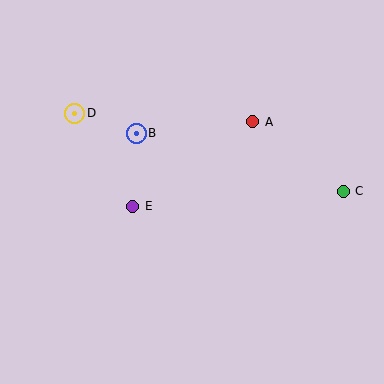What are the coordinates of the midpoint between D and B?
The midpoint between D and B is at (106, 123).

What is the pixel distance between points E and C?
The distance between E and C is 211 pixels.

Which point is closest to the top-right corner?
Point A is closest to the top-right corner.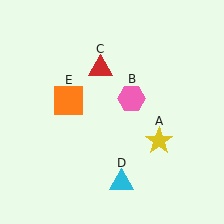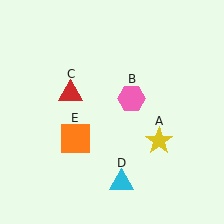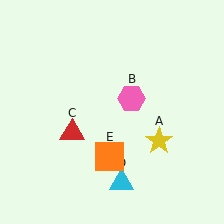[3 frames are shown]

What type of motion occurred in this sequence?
The red triangle (object C), orange square (object E) rotated counterclockwise around the center of the scene.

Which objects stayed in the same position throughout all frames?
Yellow star (object A) and pink hexagon (object B) and cyan triangle (object D) remained stationary.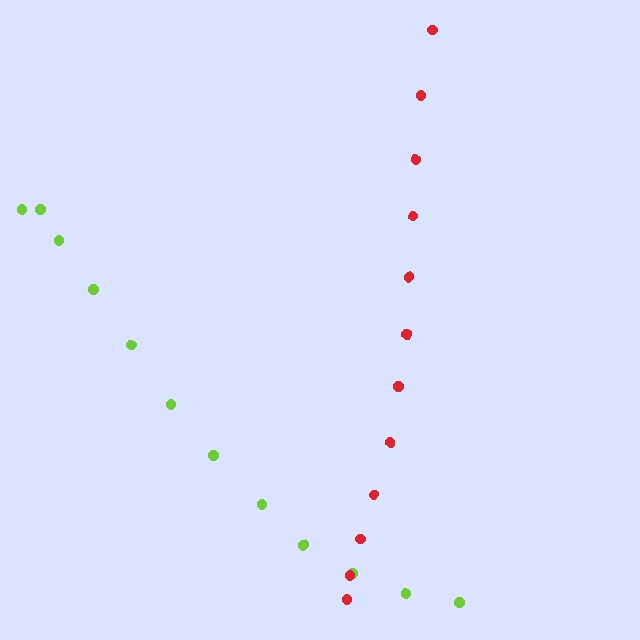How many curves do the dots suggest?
There are 2 distinct paths.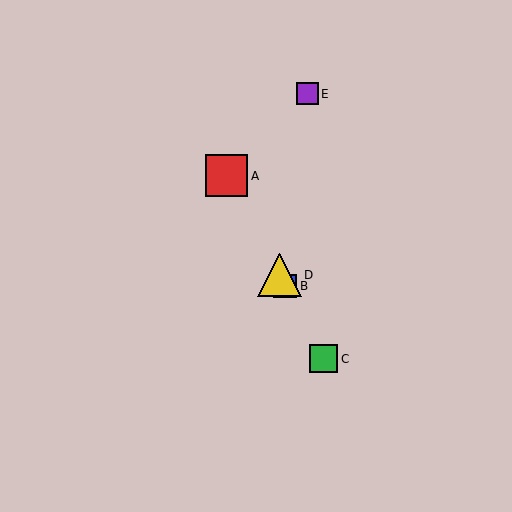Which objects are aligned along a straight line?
Objects A, B, C, D are aligned along a straight line.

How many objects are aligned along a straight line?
4 objects (A, B, C, D) are aligned along a straight line.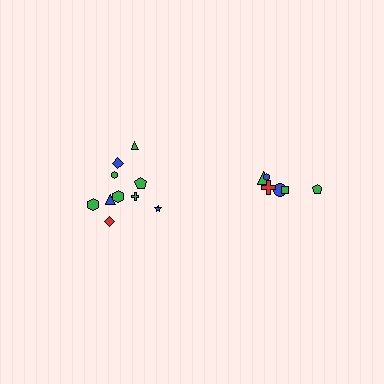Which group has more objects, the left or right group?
The left group.